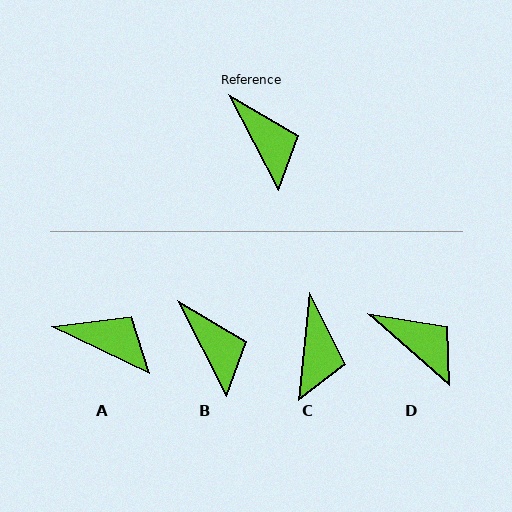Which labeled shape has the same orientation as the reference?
B.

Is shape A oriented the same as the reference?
No, it is off by about 37 degrees.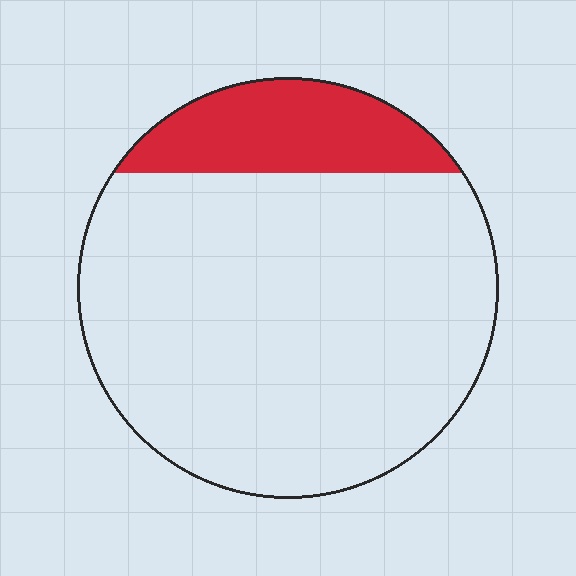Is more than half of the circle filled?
No.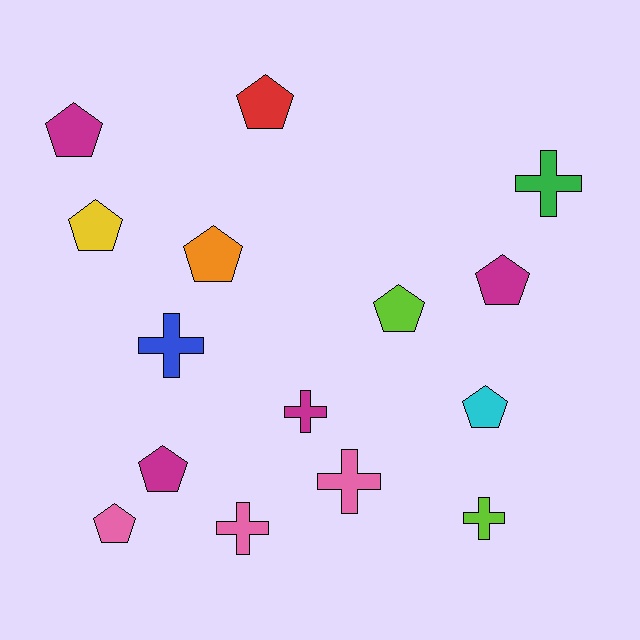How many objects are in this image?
There are 15 objects.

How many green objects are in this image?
There is 1 green object.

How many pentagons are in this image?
There are 9 pentagons.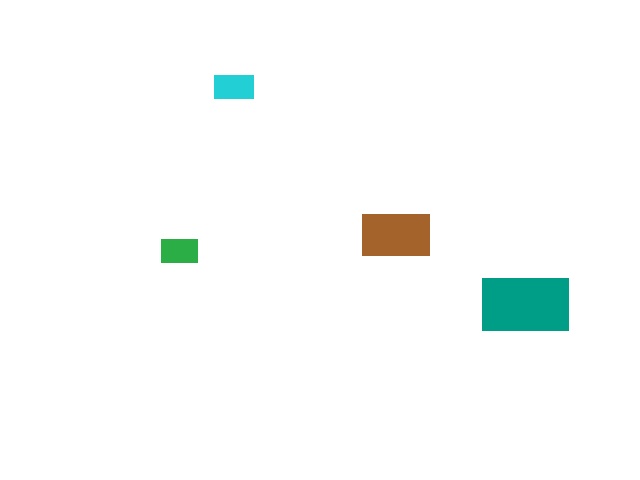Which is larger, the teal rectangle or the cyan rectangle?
The teal one.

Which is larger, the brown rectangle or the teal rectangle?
The teal one.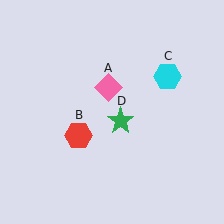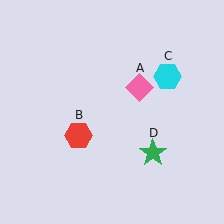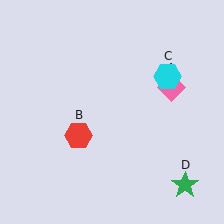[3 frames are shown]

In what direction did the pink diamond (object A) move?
The pink diamond (object A) moved right.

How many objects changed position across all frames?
2 objects changed position: pink diamond (object A), green star (object D).